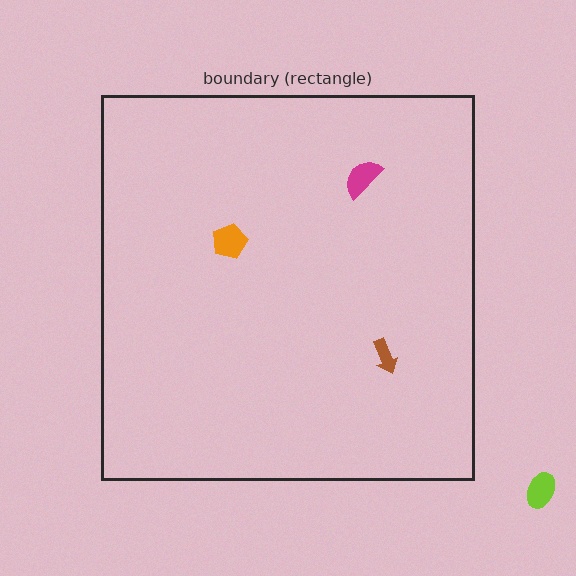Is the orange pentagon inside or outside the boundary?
Inside.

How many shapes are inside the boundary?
3 inside, 1 outside.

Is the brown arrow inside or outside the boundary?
Inside.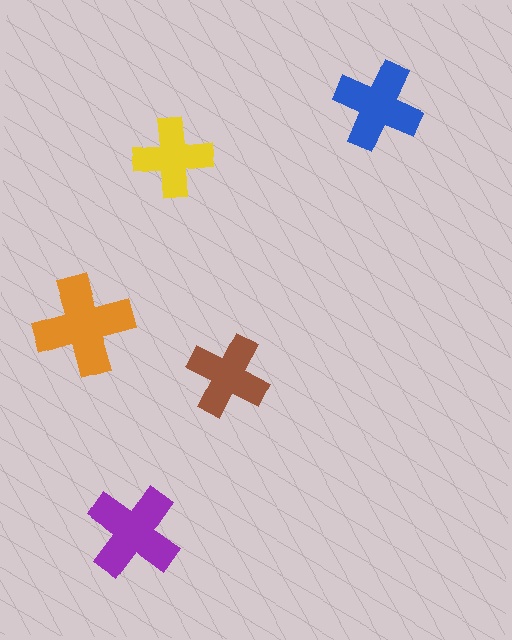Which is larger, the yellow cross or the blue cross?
The blue one.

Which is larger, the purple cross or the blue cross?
The purple one.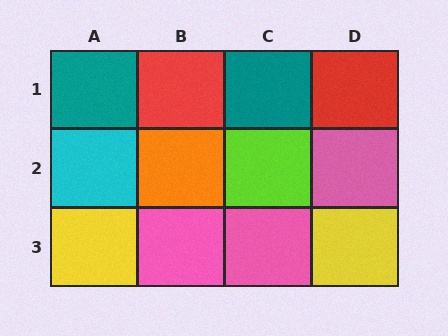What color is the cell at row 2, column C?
Lime.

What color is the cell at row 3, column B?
Pink.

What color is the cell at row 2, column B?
Orange.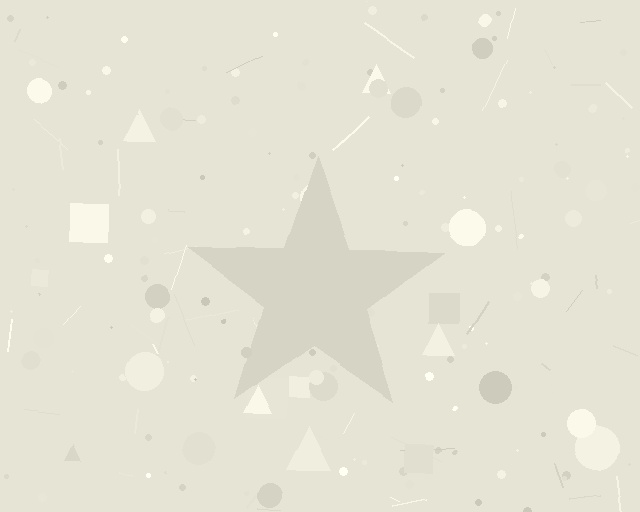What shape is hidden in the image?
A star is hidden in the image.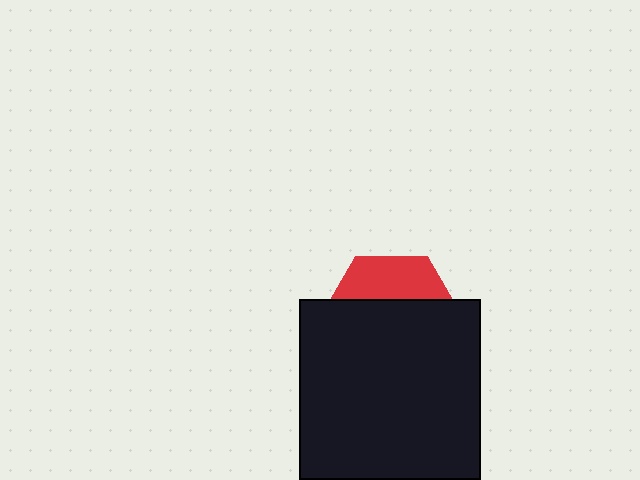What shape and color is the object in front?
The object in front is a black square.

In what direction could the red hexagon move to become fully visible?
The red hexagon could move up. That would shift it out from behind the black square entirely.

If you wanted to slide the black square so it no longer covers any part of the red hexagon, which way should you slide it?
Slide it down — that is the most direct way to separate the two shapes.